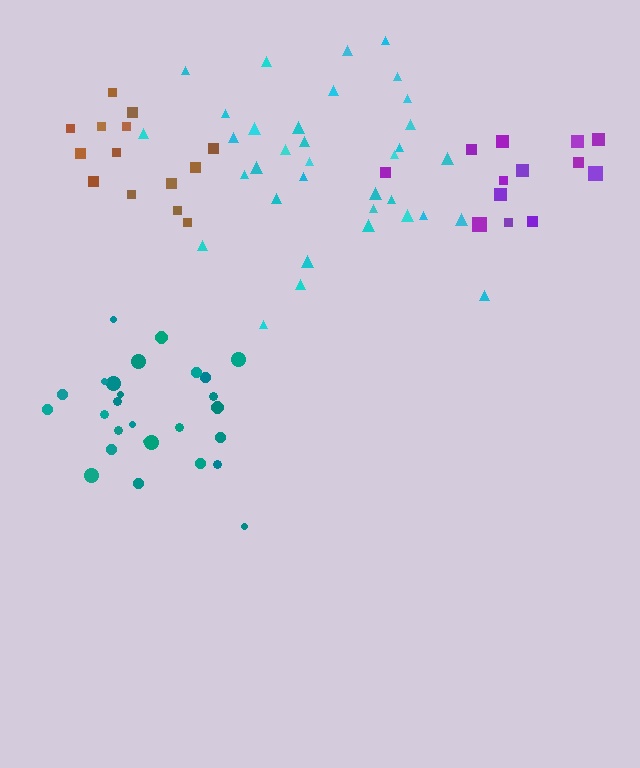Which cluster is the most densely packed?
Brown.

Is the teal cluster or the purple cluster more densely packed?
Teal.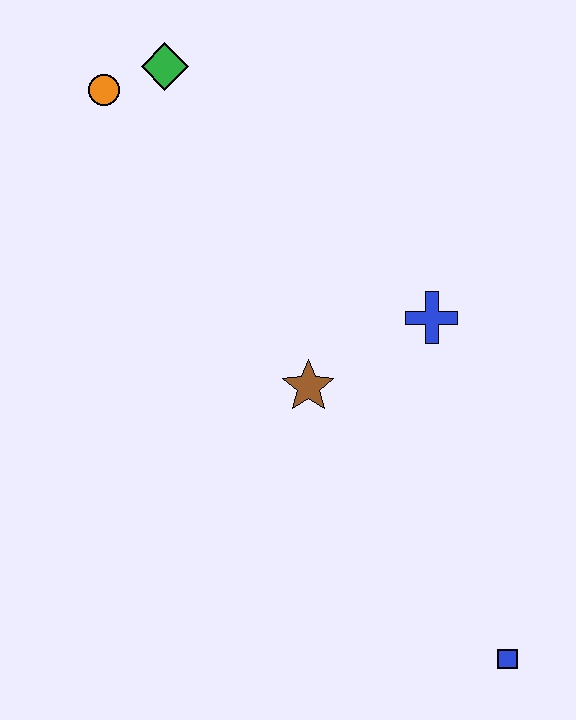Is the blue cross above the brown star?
Yes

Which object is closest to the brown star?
The blue cross is closest to the brown star.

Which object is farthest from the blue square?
The orange circle is farthest from the blue square.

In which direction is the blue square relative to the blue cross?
The blue square is below the blue cross.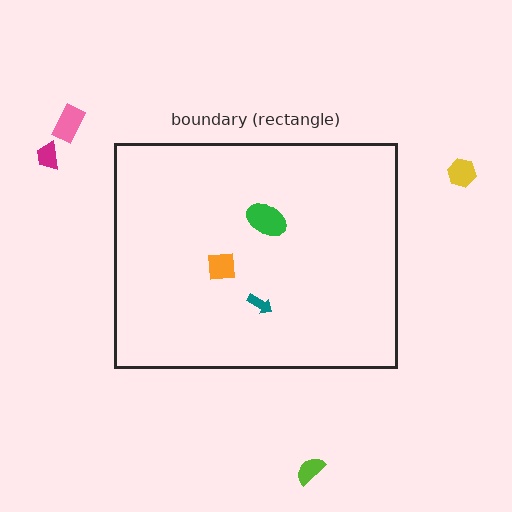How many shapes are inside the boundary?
3 inside, 4 outside.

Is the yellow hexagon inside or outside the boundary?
Outside.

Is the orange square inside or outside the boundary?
Inside.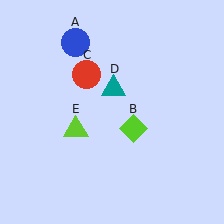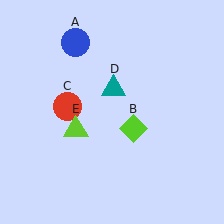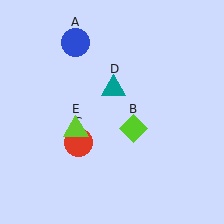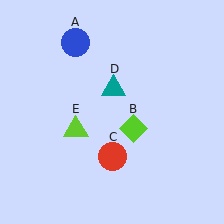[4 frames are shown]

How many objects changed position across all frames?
1 object changed position: red circle (object C).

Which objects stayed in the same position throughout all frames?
Blue circle (object A) and lime diamond (object B) and teal triangle (object D) and lime triangle (object E) remained stationary.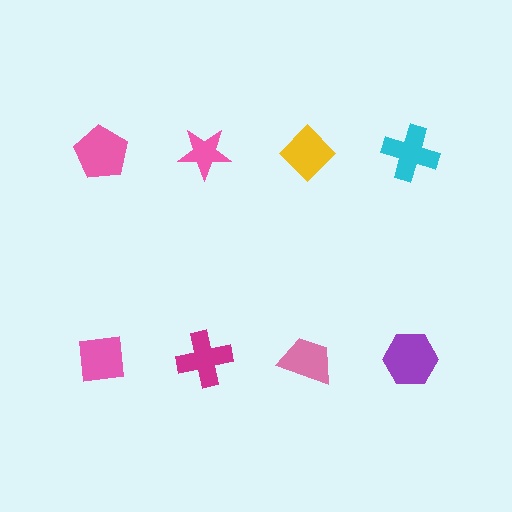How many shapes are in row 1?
4 shapes.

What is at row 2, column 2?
A magenta cross.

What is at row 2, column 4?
A purple hexagon.